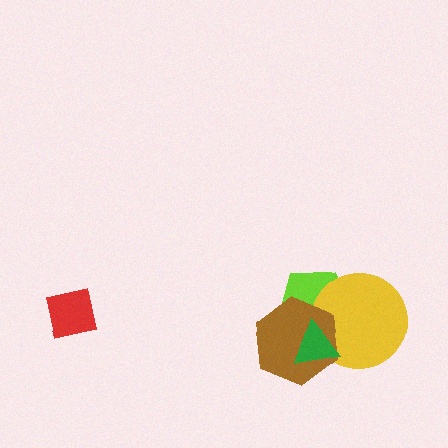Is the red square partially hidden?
No, no other shape covers it.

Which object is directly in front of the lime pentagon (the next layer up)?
The yellow circle is directly in front of the lime pentagon.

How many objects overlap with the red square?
0 objects overlap with the red square.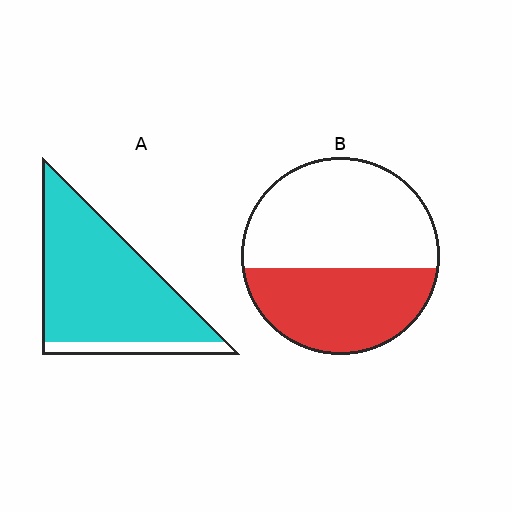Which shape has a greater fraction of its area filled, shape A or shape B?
Shape A.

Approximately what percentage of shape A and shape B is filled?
A is approximately 85% and B is approximately 40%.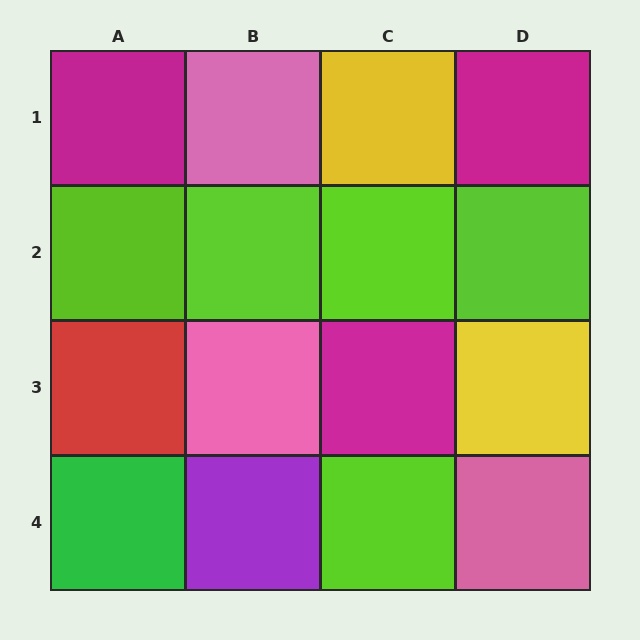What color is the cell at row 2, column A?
Lime.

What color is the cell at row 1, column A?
Magenta.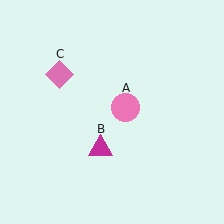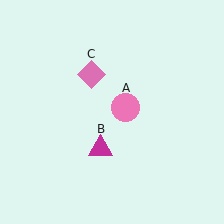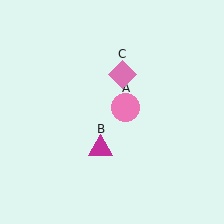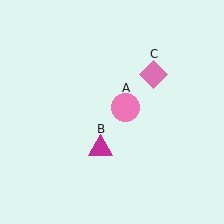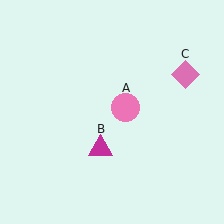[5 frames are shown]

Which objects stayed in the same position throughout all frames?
Pink circle (object A) and magenta triangle (object B) remained stationary.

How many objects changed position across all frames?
1 object changed position: pink diamond (object C).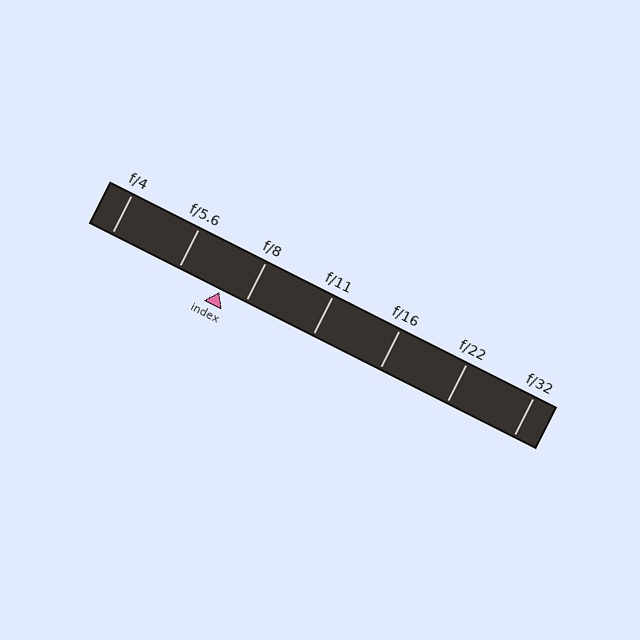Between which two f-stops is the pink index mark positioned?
The index mark is between f/5.6 and f/8.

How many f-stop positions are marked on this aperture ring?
There are 7 f-stop positions marked.